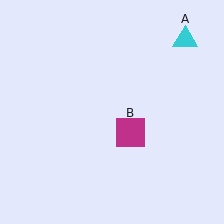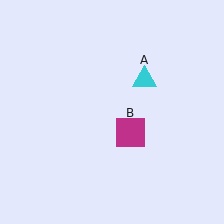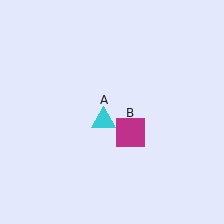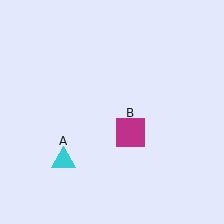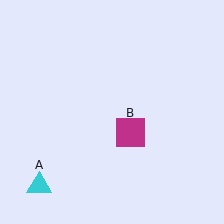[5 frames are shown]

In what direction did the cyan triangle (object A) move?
The cyan triangle (object A) moved down and to the left.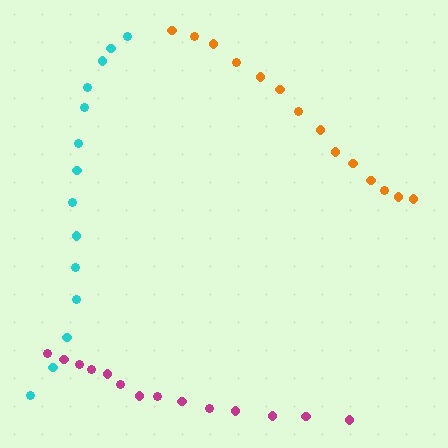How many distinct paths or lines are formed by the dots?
There are 3 distinct paths.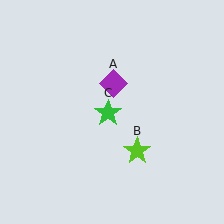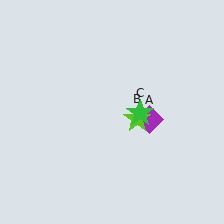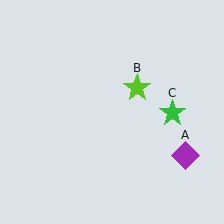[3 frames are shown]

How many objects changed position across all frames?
3 objects changed position: purple diamond (object A), lime star (object B), green star (object C).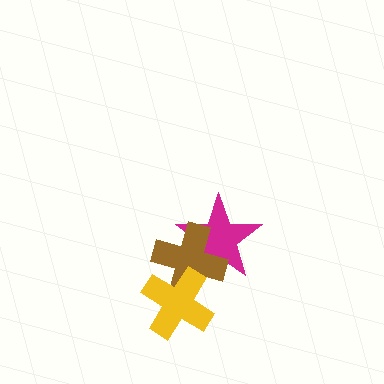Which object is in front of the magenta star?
The brown cross is in front of the magenta star.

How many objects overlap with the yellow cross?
1 object overlaps with the yellow cross.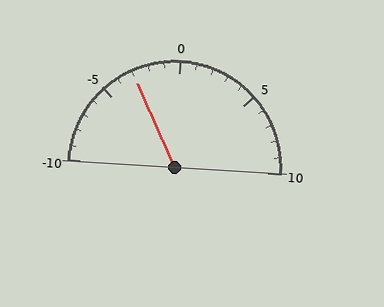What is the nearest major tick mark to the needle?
The nearest major tick mark is -5.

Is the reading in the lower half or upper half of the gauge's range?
The reading is in the lower half of the range (-10 to 10).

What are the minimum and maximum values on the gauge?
The gauge ranges from -10 to 10.